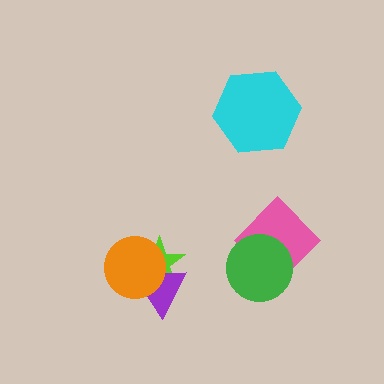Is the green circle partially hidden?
No, no other shape covers it.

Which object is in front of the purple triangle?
The orange circle is in front of the purple triangle.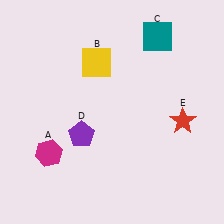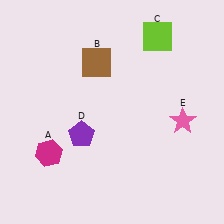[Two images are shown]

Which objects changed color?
B changed from yellow to brown. C changed from teal to lime. E changed from red to pink.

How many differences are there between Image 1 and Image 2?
There are 3 differences between the two images.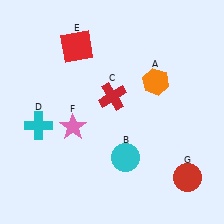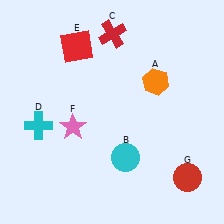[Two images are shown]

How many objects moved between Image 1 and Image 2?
1 object moved between the two images.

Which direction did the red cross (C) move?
The red cross (C) moved up.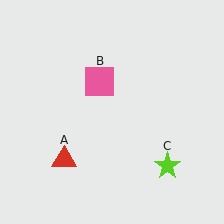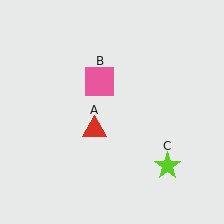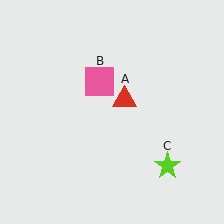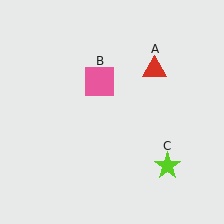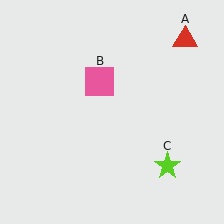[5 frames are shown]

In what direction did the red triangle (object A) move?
The red triangle (object A) moved up and to the right.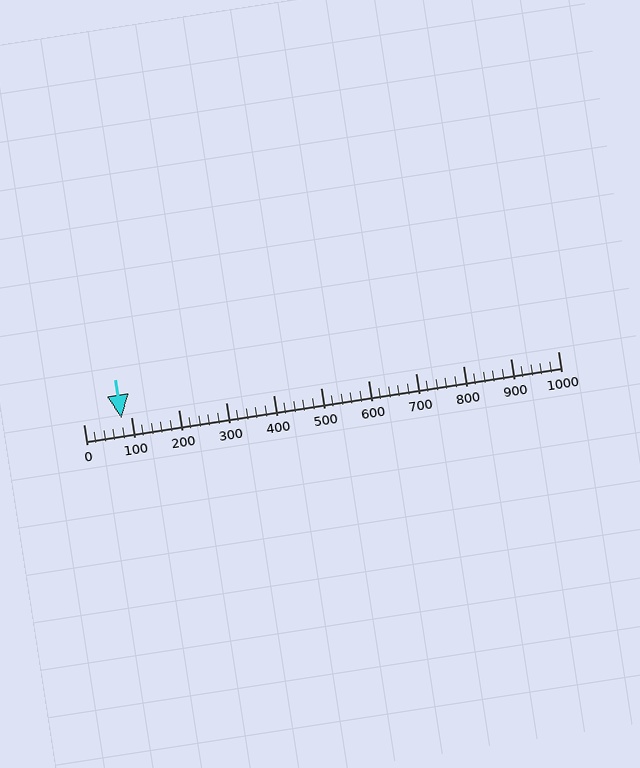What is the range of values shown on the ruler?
The ruler shows values from 0 to 1000.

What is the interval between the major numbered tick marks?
The major tick marks are spaced 100 units apart.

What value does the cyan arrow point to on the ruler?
The cyan arrow points to approximately 80.